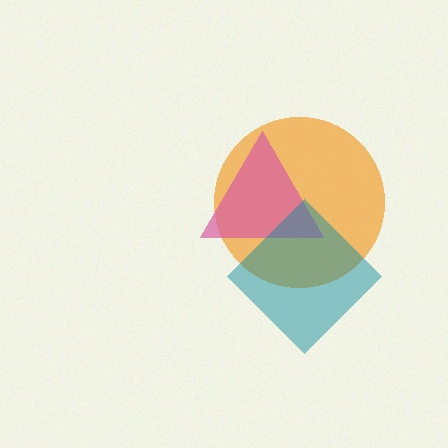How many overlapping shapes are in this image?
There are 3 overlapping shapes in the image.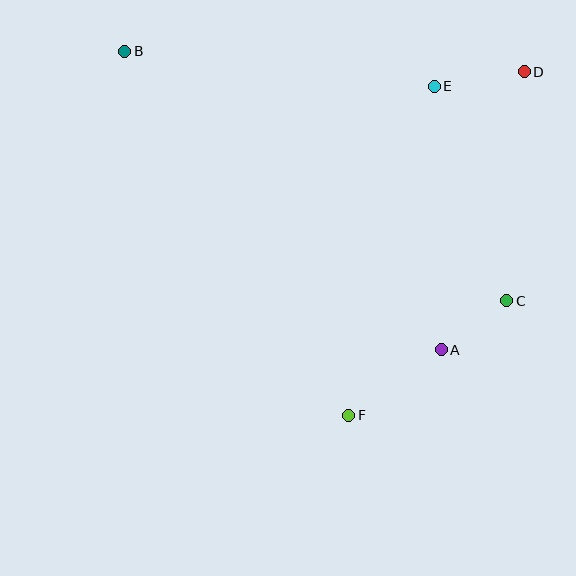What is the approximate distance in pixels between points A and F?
The distance between A and F is approximately 113 pixels.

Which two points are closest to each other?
Points A and C are closest to each other.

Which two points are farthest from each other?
Points B and C are farthest from each other.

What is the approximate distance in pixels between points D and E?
The distance between D and E is approximately 91 pixels.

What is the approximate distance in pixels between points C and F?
The distance between C and F is approximately 195 pixels.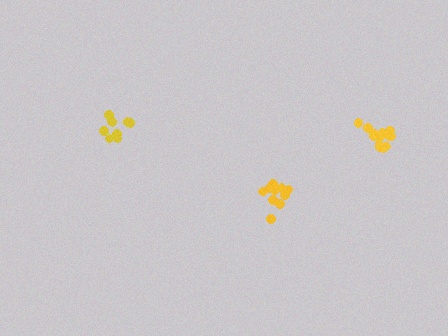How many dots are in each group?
Group 1: 11 dots, Group 2: 9 dots, Group 3: 14 dots (34 total).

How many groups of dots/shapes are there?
There are 3 groups.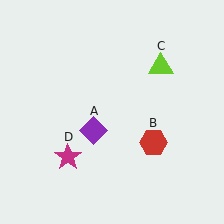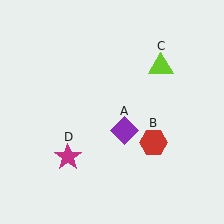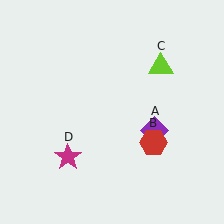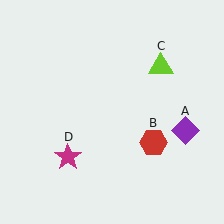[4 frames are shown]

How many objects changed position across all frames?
1 object changed position: purple diamond (object A).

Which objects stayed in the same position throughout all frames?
Red hexagon (object B) and lime triangle (object C) and magenta star (object D) remained stationary.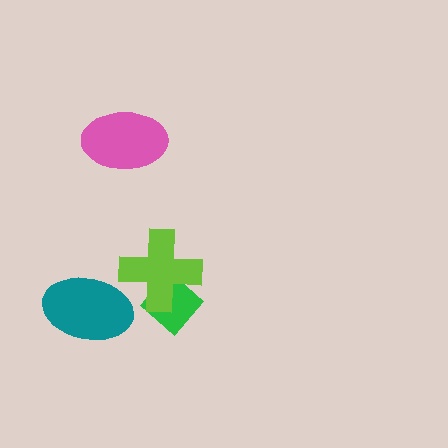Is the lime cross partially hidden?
No, no other shape covers it.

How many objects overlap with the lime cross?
1 object overlaps with the lime cross.